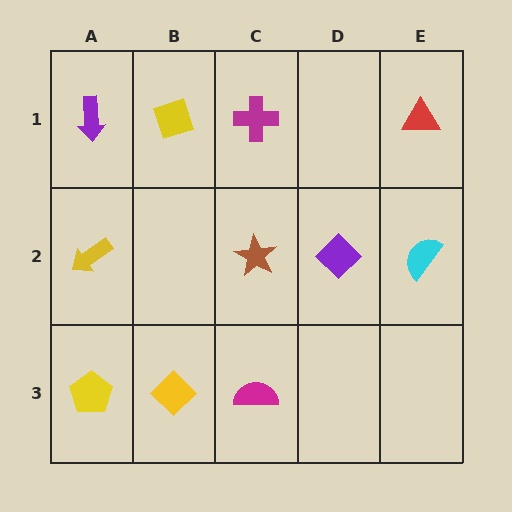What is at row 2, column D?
A purple diamond.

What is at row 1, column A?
A purple arrow.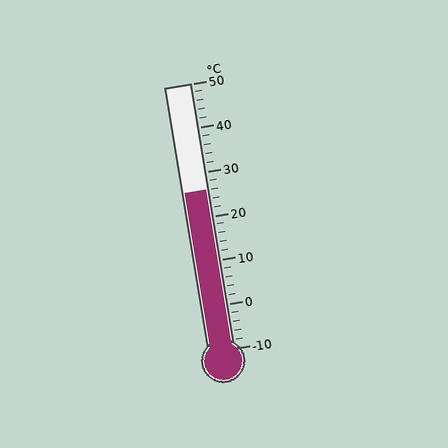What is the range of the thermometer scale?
The thermometer scale ranges from -10°C to 50°C.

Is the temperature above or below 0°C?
The temperature is above 0°C.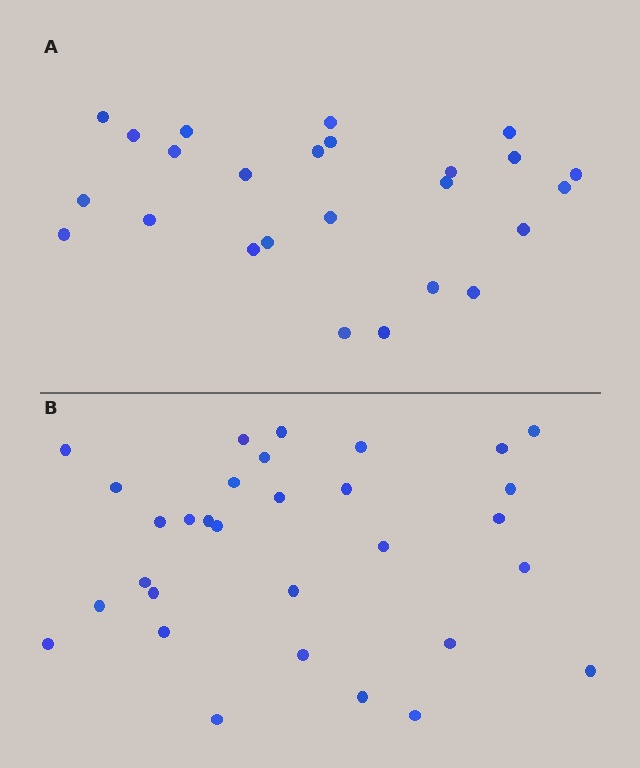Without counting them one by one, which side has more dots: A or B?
Region B (the bottom region) has more dots.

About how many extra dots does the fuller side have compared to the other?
Region B has about 6 more dots than region A.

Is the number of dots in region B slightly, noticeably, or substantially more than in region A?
Region B has only slightly more — the two regions are fairly close. The ratio is roughly 1.2 to 1.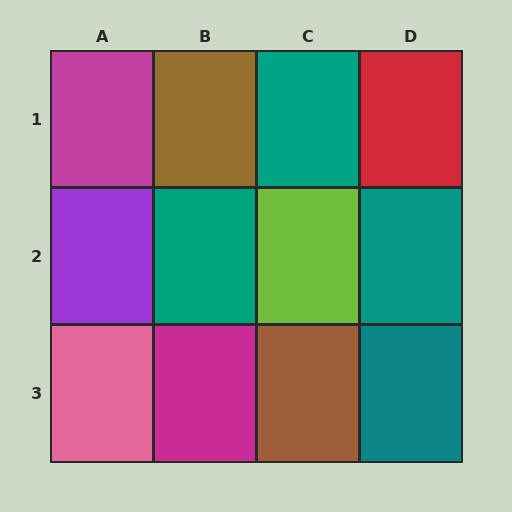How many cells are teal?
4 cells are teal.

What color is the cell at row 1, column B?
Brown.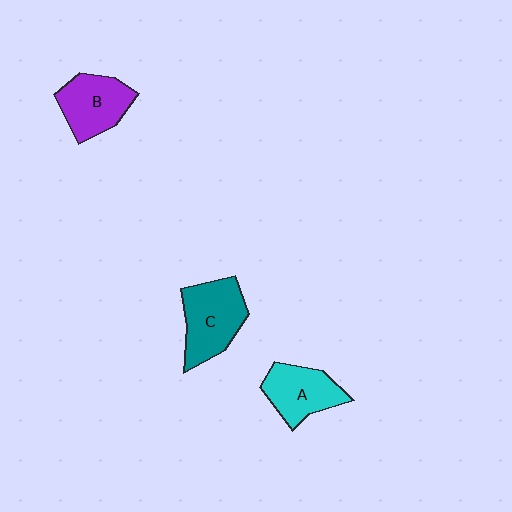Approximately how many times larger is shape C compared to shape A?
Approximately 1.2 times.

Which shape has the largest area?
Shape C (teal).